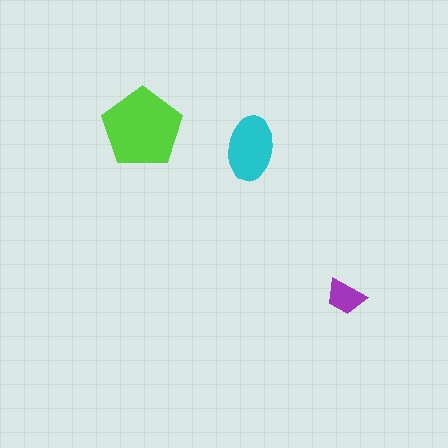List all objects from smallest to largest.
The purple trapezoid, the cyan ellipse, the lime pentagon.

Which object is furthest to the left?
The lime pentagon is leftmost.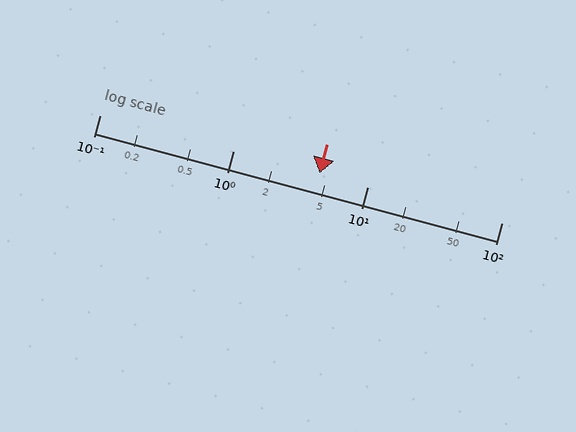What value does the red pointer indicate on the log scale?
The pointer indicates approximately 4.4.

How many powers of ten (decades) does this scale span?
The scale spans 3 decades, from 0.1 to 100.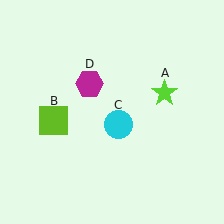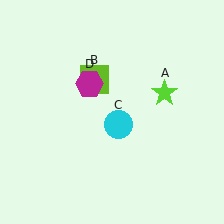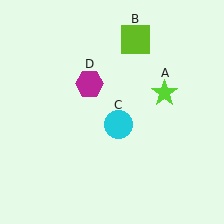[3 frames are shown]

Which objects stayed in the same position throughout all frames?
Lime star (object A) and cyan circle (object C) and magenta hexagon (object D) remained stationary.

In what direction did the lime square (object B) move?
The lime square (object B) moved up and to the right.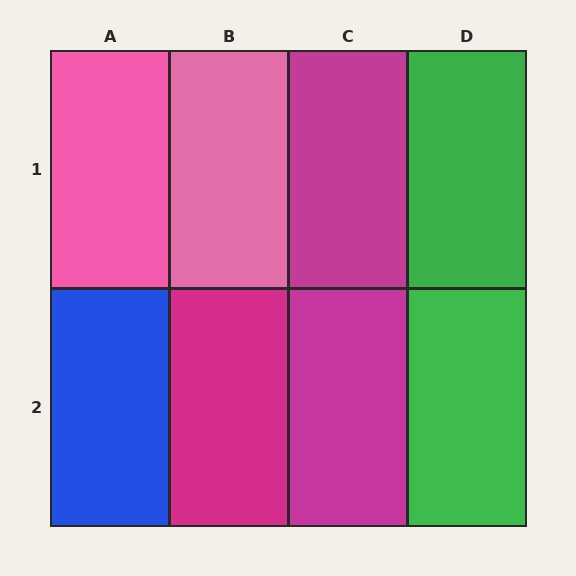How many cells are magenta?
3 cells are magenta.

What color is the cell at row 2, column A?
Blue.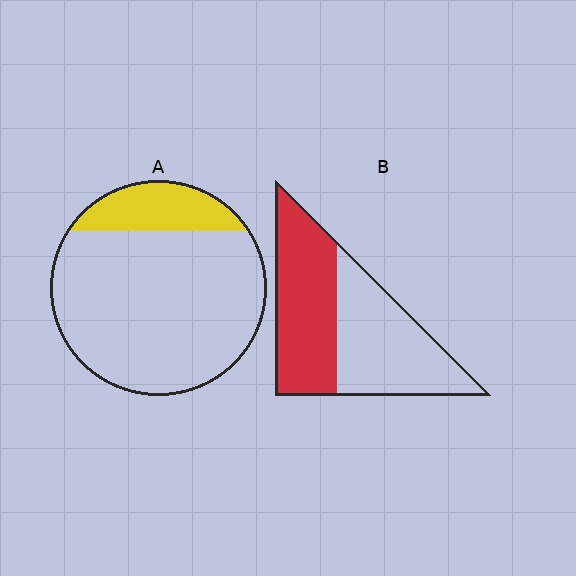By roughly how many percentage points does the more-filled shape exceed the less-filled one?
By roughly 30 percentage points (B over A).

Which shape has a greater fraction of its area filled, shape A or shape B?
Shape B.